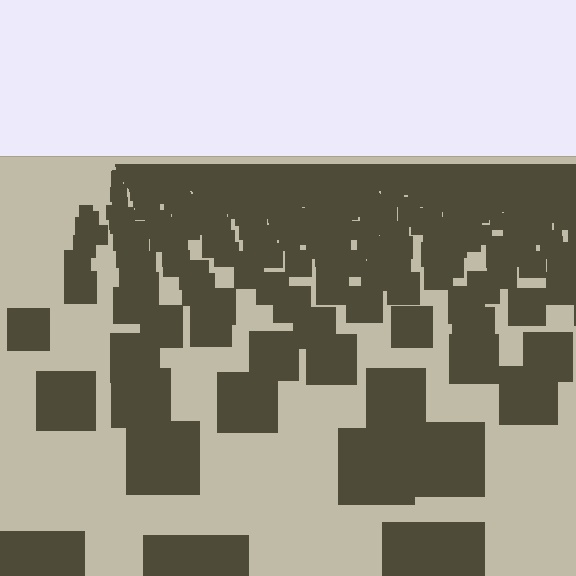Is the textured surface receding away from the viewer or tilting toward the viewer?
The surface is receding away from the viewer. Texture elements get smaller and denser toward the top.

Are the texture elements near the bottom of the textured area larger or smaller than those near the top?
Larger. Near the bottom, elements are closer to the viewer and appear at a bigger on-screen size.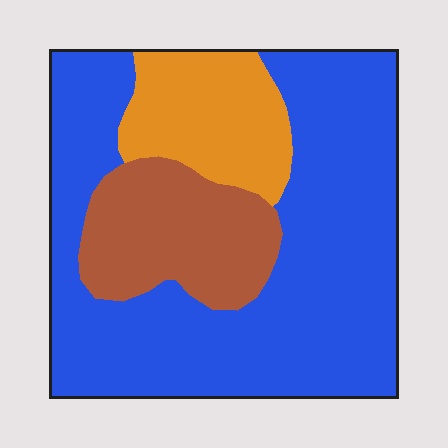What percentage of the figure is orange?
Orange covers about 15% of the figure.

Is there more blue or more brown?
Blue.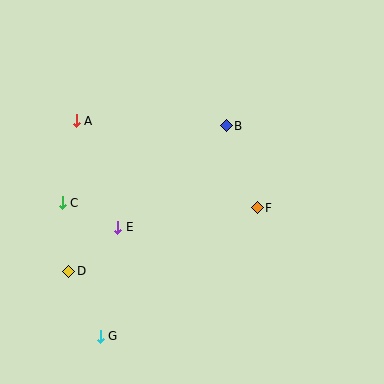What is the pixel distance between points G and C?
The distance between G and C is 139 pixels.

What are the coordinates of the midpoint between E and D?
The midpoint between E and D is at (93, 249).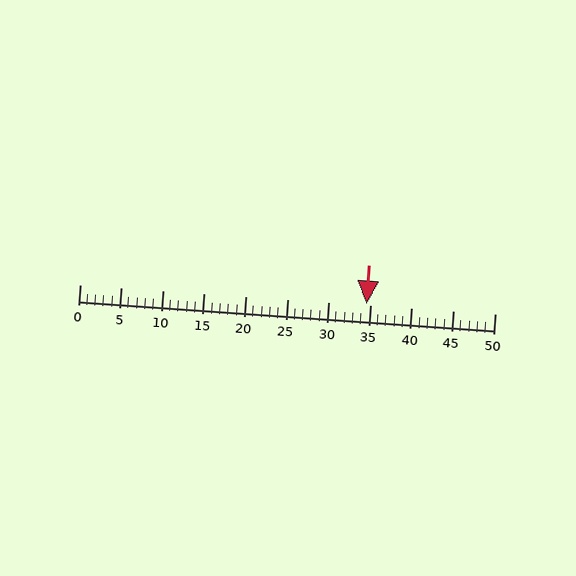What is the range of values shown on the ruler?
The ruler shows values from 0 to 50.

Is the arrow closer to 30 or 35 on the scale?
The arrow is closer to 35.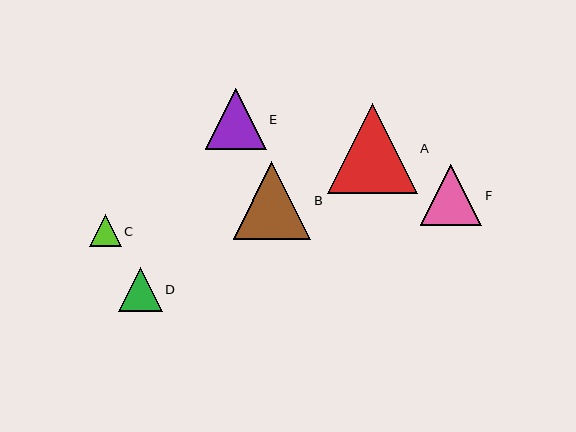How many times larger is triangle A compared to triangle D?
Triangle A is approximately 2.1 times the size of triangle D.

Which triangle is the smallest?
Triangle C is the smallest with a size of approximately 32 pixels.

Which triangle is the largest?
Triangle A is the largest with a size of approximately 90 pixels.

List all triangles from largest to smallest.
From largest to smallest: A, B, F, E, D, C.